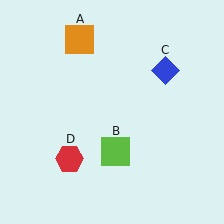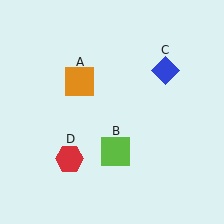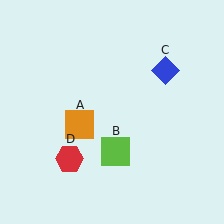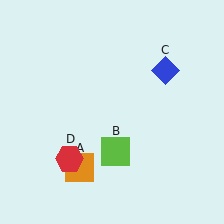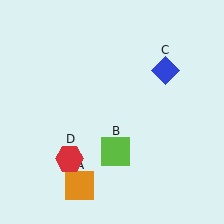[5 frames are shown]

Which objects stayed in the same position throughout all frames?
Lime square (object B) and blue diamond (object C) and red hexagon (object D) remained stationary.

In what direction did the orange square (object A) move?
The orange square (object A) moved down.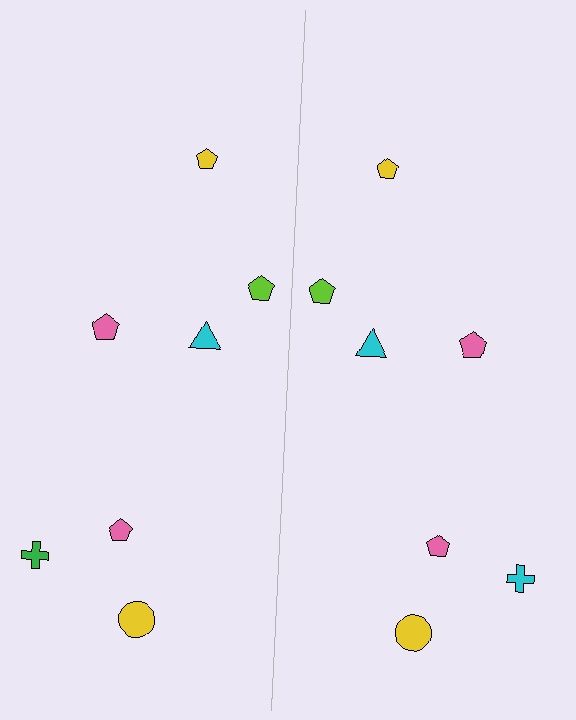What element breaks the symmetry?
The cyan cross on the right side breaks the symmetry — its mirror counterpart is green.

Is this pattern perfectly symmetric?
No, the pattern is not perfectly symmetric. The cyan cross on the right side breaks the symmetry — its mirror counterpart is green.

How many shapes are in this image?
There are 14 shapes in this image.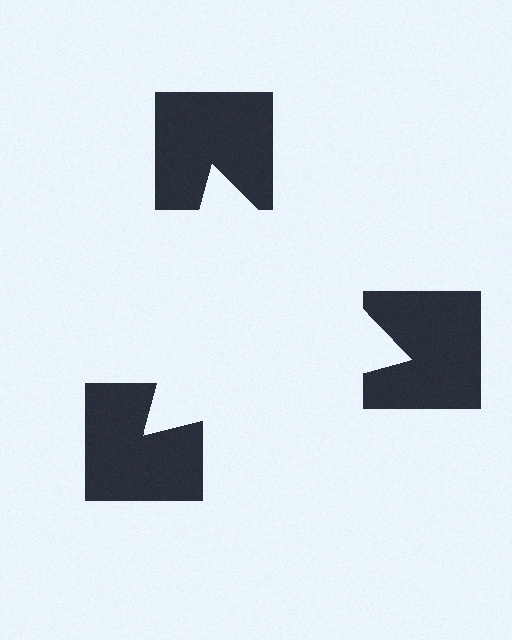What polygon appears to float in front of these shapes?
An illusory triangle — its edges are inferred from the aligned wedge cuts in the notched squares, not physically drawn.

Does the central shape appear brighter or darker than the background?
It typically appears slightly brighter than the background, even though no actual brightness change is drawn.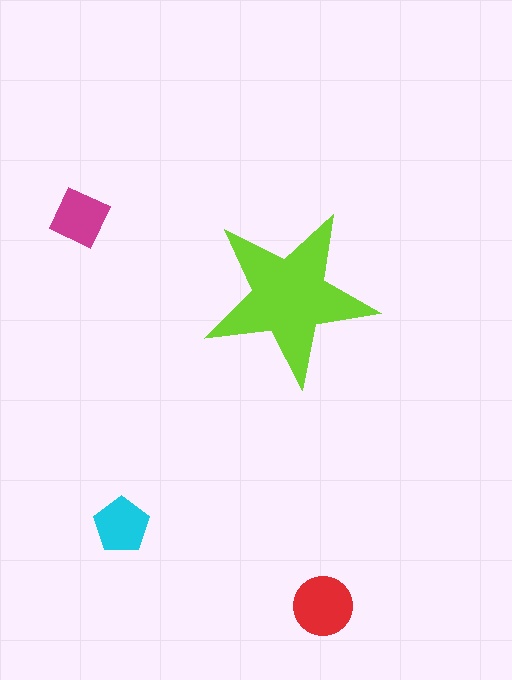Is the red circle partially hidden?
No, the red circle is fully visible.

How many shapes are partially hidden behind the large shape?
0 shapes are partially hidden.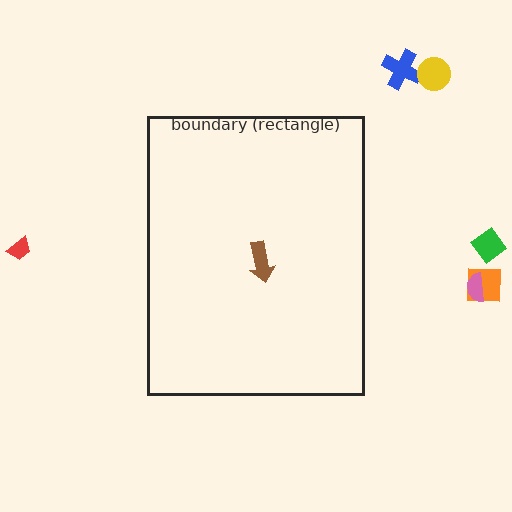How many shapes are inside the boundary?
1 inside, 6 outside.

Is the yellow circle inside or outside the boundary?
Outside.